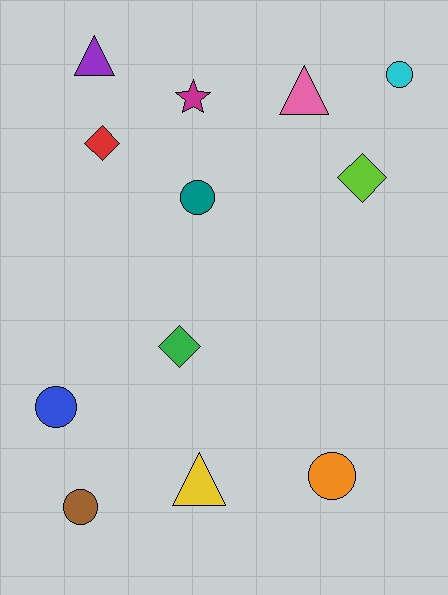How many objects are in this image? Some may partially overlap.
There are 12 objects.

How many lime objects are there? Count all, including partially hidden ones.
There is 1 lime object.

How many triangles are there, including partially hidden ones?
There are 3 triangles.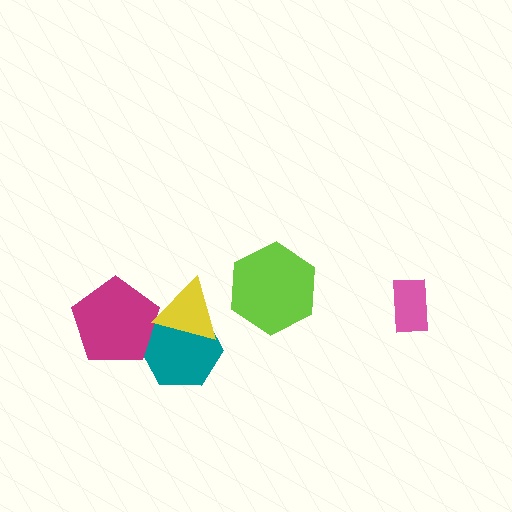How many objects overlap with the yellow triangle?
2 objects overlap with the yellow triangle.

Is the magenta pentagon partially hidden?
Yes, it is partially covered by another shape.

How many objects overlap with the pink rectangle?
0 objects overlap with the pink rectangle.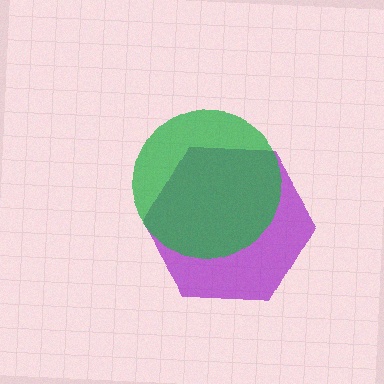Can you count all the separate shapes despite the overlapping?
Yes, there are 2 separate shapes.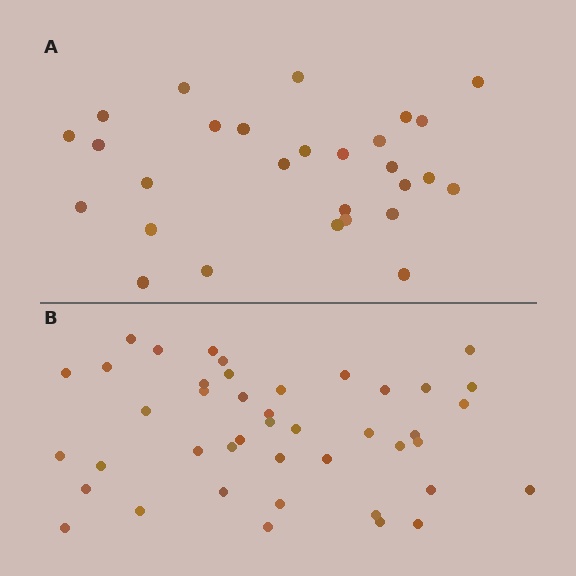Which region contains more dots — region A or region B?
Region B (the bottom region) has more dots.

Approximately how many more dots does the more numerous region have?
Region B has approximately 15 more dots than region A.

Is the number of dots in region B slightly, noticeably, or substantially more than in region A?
Region B has substantially more. The ratio is roughly 1.5 to 1.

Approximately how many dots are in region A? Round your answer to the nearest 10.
About 30 dots. (The exact count is 28, which rounds to 30.)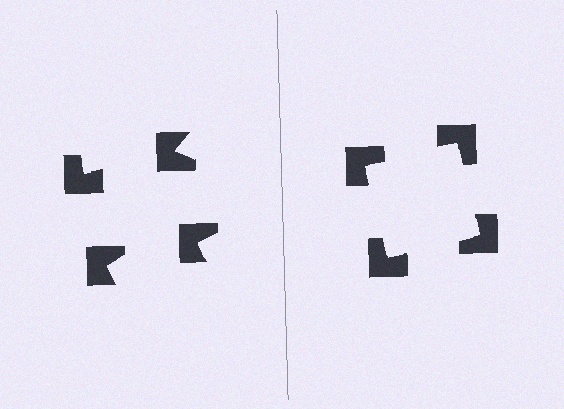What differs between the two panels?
The notched squares are positioned identically on both sides; only the wedge orientations differ. On the right they align to a square; on the left they are misaligned.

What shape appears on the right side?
An illusory square.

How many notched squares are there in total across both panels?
8 — 4 on each side.